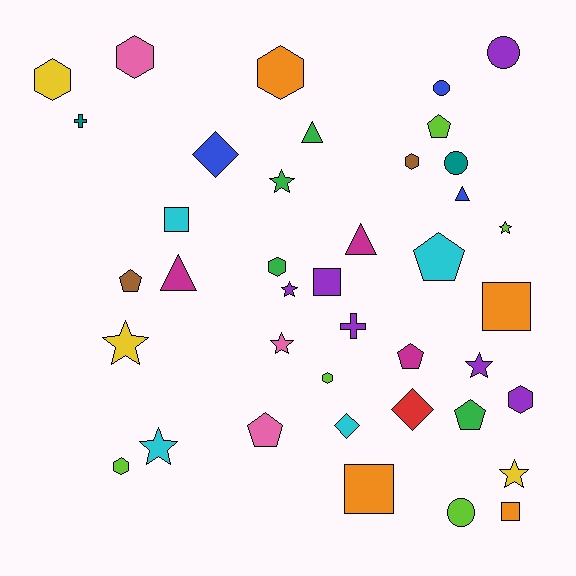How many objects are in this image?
There are 40 objects.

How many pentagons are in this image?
There are 6 pentagons.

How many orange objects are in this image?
There are 4 orange objects.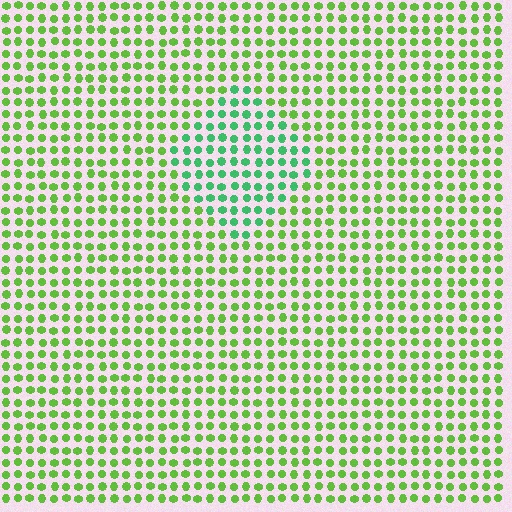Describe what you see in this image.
The image is filled with small lime elements in a uniform arrangement. A diamond-shaped region is visible where the elements are tinted to a slightly different hue, forming a subtle color boundary.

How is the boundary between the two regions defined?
The boundary is defined purely by a slight shift in hue (about 38 degrees). Spacing, size, and orientation are identical on both sides.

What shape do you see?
I see a diamond.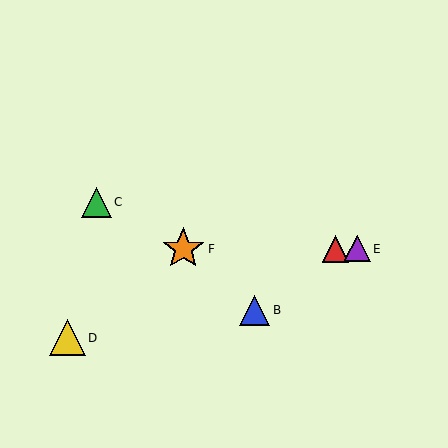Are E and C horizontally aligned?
No, E is at y≈249 and C is at y≈202.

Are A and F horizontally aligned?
Yes, both are at y≈249.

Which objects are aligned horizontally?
Objects A, E, F are aligned horizontally.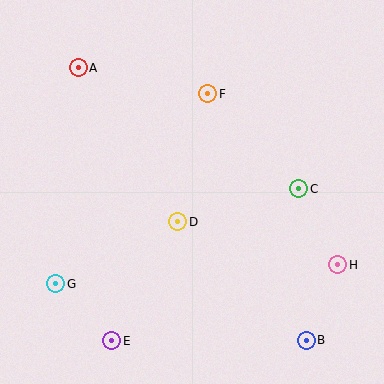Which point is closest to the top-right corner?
Point F is closest to the top-right corner.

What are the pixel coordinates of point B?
Point B is at (306, 340).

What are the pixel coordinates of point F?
Point F is at (208, 94).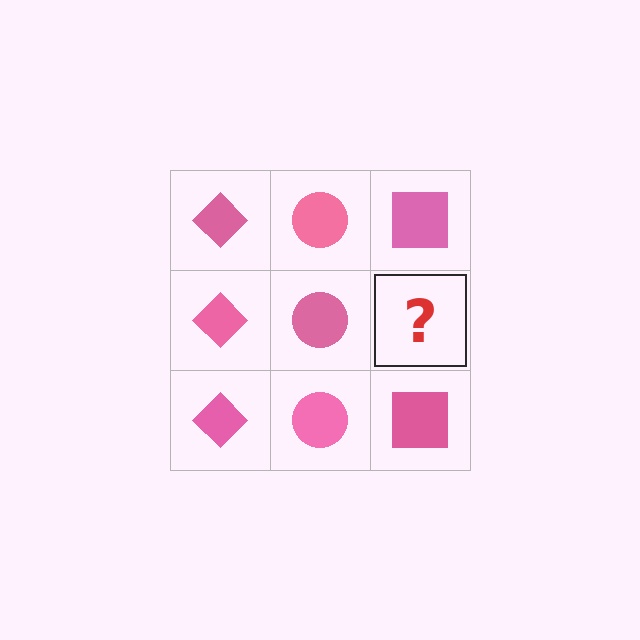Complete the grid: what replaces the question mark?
The question mark should be replaced with a pink square.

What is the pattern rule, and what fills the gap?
The rule is that each column has a consistent shape. The gap should be filled with a pink square.